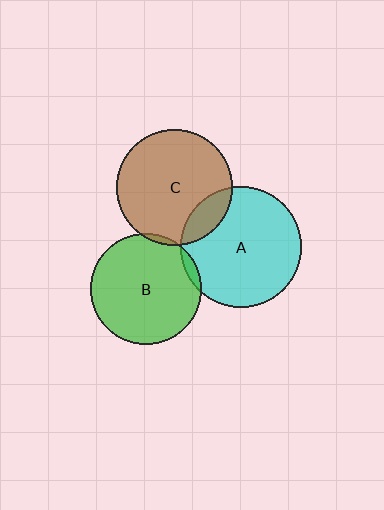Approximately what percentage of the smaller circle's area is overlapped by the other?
Approximately 5%.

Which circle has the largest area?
Circle A (cyan).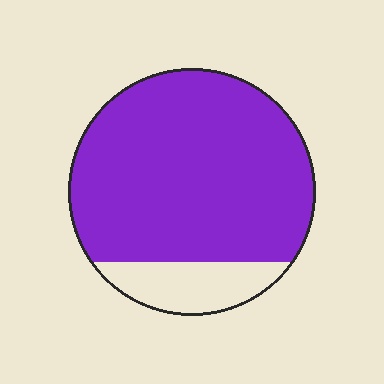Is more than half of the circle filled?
Yes.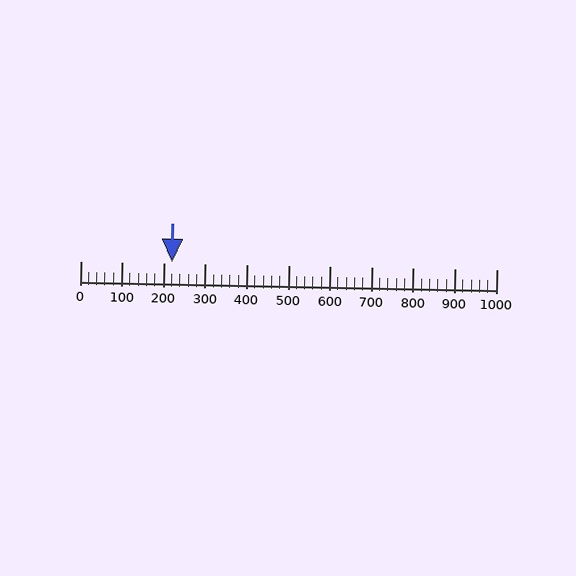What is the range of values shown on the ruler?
The ruler shows values from 0 to 1000.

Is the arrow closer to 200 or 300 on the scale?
The arrow is closer to 200.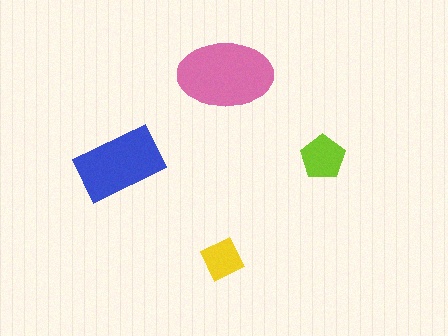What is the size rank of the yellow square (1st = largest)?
4th.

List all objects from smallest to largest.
The yellow square, the lime pentagon, the blue rectangle, the pink ellipse.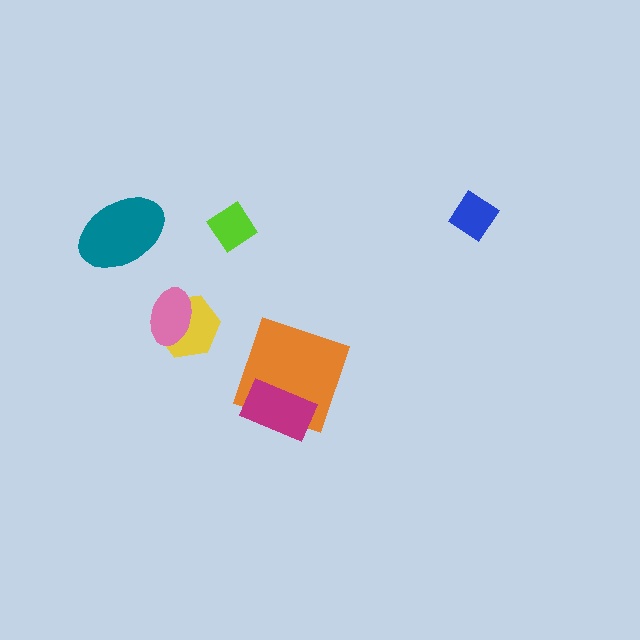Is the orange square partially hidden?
Yes, it is partially covered by another shape.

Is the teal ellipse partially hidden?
No, no other shape covers it.